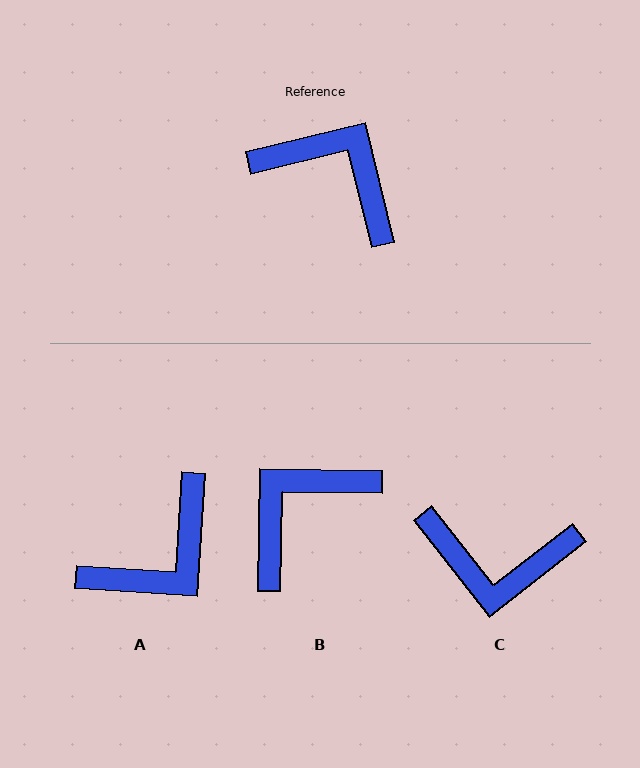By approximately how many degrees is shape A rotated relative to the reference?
Approximately 107 degrees clockwise.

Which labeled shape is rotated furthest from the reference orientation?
C, about 156 degrees away.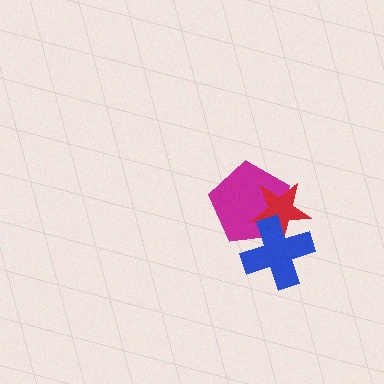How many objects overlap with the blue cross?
2 objects overlap with the blue cross.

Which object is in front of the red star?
The blue cross is in front of the red star.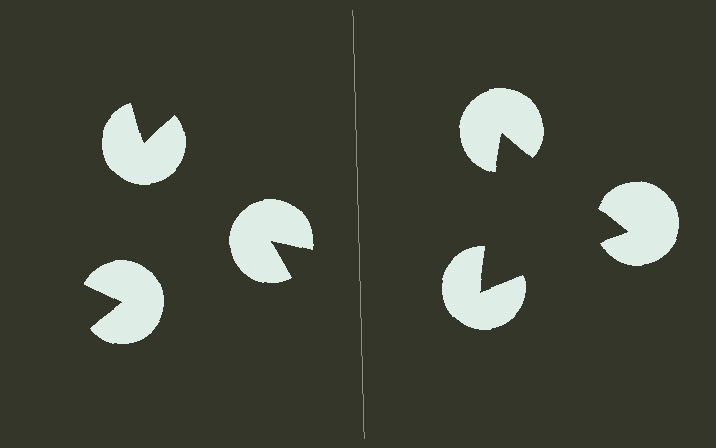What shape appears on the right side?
An illusory triangle.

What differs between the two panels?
The pac-man discs are positioned identically on both sides; only the wedge orientations differ. On the right they align to a triangle; on the left they are misaligned.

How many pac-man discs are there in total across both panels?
6 — 3 on each side.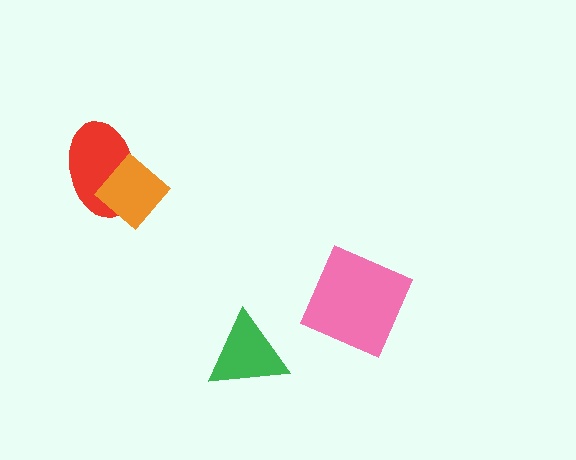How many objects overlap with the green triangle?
0 objects overlap with the green triangle.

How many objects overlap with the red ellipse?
1 object overlaps with the red ellipse.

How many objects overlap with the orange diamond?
1 object overlaps with the orange diamond.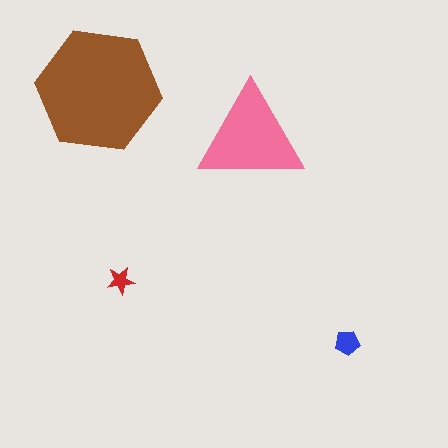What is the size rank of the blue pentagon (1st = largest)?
3rd.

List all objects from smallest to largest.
The red star, the blue pentagon, the pink triangle, the brown hexagon.